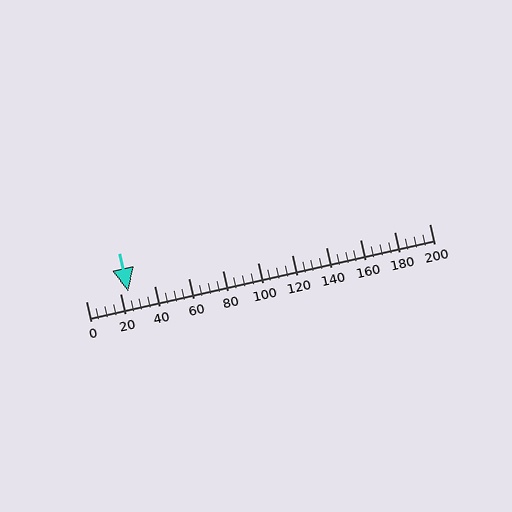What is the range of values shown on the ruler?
The ruler shows values from 0 to 200.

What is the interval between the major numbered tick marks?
The major tick marks are spaced 20 units apart.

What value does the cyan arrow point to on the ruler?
The cyan arrow points to approximately 25.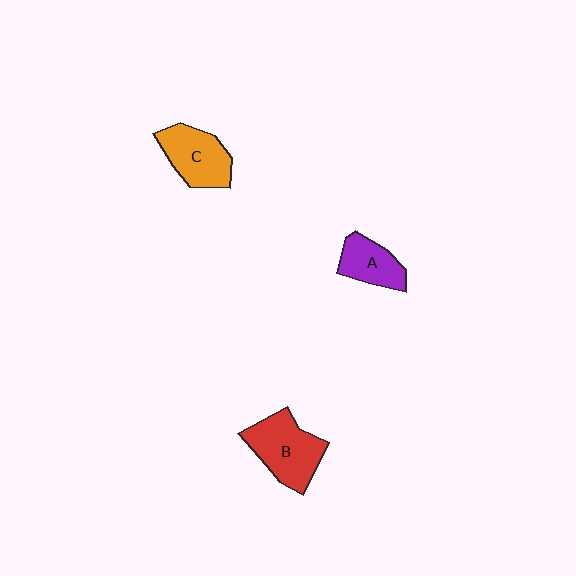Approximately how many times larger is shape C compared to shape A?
Approximately 1.3 times.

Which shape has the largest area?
Shape B (red).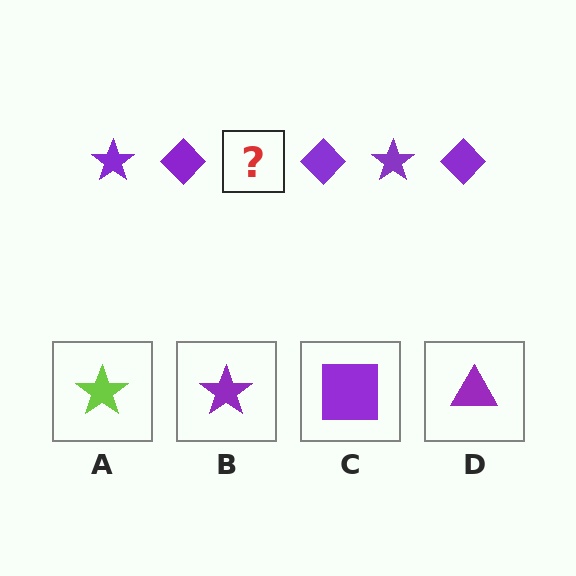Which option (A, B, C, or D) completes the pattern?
B.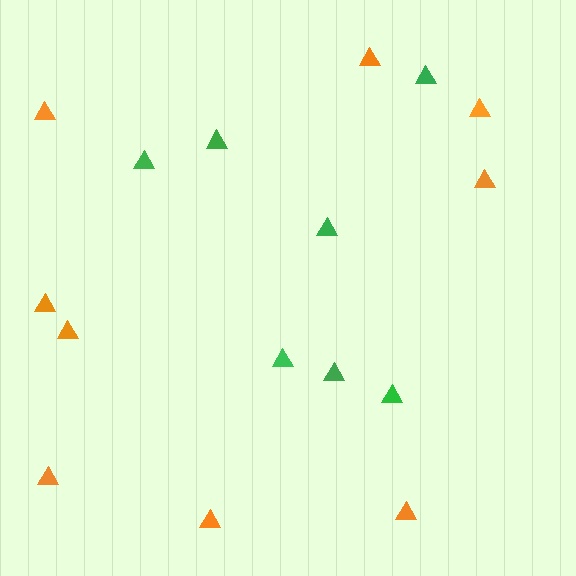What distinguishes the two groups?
There are 2 groups: one group of green triangles (7) and one group of orange triangles (9).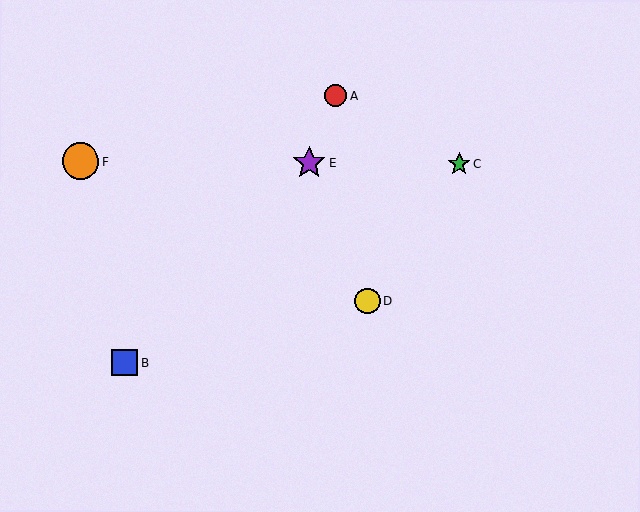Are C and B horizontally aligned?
No, C is at y≈164 and B is at y≈362.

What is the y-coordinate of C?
Object C is at y≈164.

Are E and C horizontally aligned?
Yes, both are at y≈163.